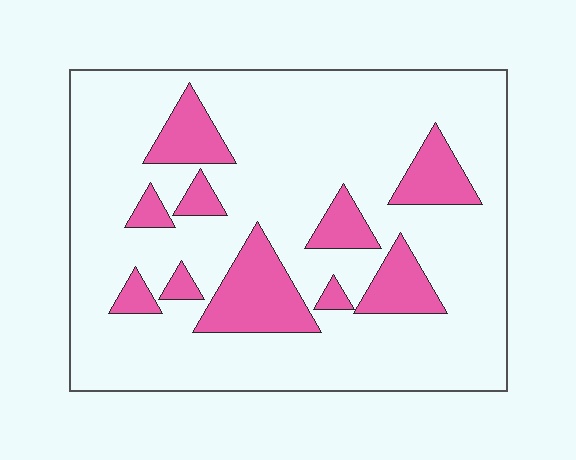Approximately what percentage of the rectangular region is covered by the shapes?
Approximately 20%.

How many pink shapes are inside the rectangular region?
10.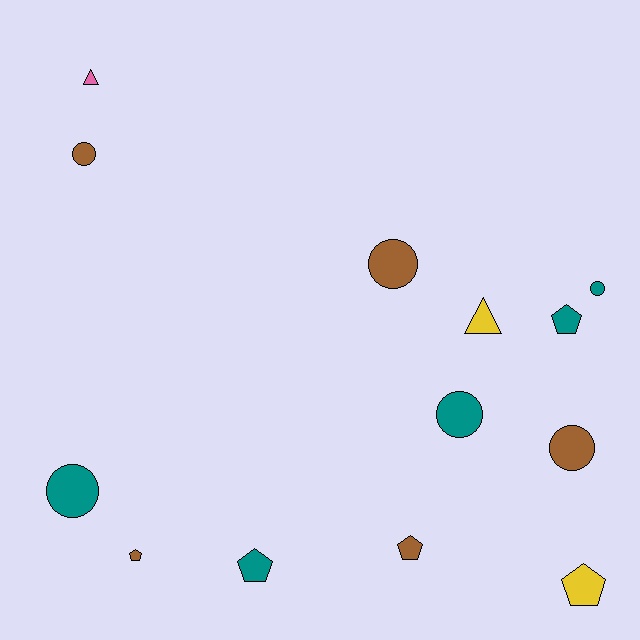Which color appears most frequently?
Brown, with 5 objects.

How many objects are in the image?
There are 13 objects.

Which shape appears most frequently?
Circle, with 6 objects.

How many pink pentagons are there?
There are no pink pentagons.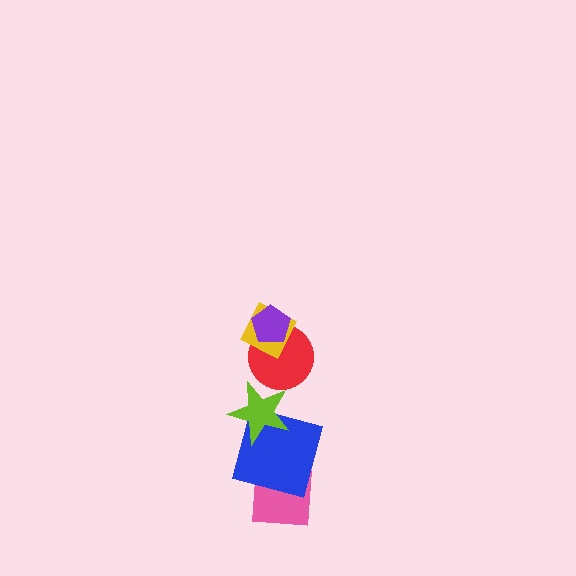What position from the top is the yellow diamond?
The yellow diamond is 2nd from the top.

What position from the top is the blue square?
The blue square is 5th from the top.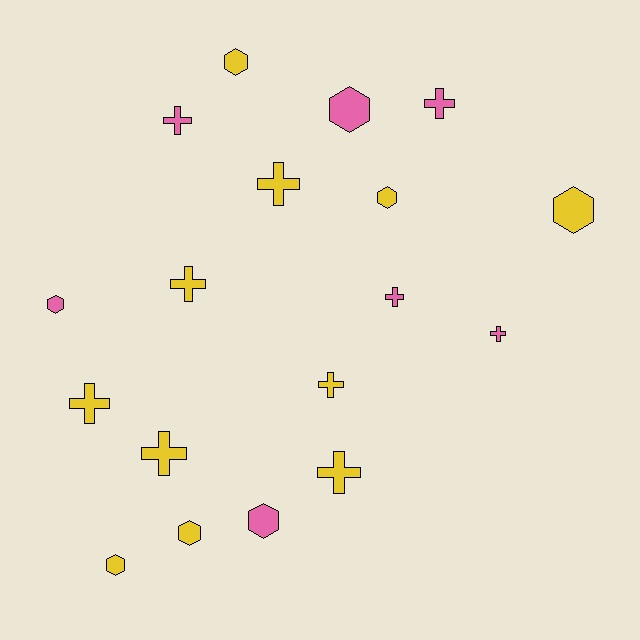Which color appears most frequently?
Yellow, with 11 objects.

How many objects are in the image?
There are 18 objects.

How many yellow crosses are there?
There are 6 yellow crosses.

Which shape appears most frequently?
Cross, with 10 objects.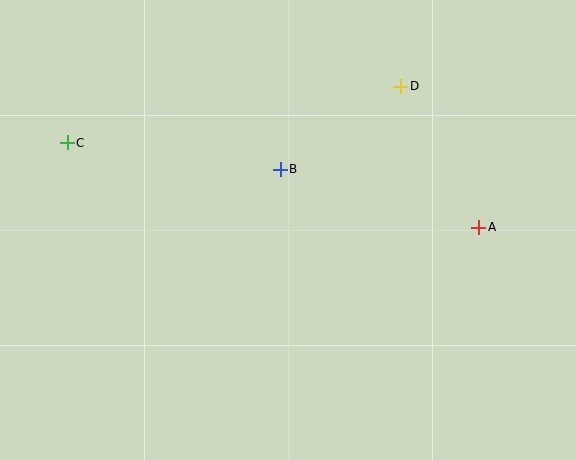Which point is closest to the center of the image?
Point B at (280, 169) is closest to the center.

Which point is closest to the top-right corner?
Point D is closest to the top-right corner.